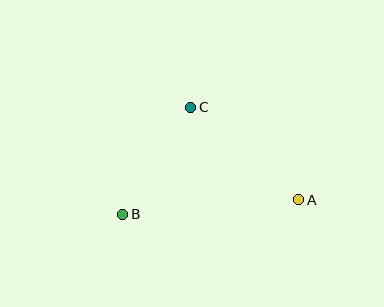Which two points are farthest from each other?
Points A and B are farthest from each other.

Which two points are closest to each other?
Points B and C are closest to each other.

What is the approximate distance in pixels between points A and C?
The distance between A and C is approximately 142 pixels.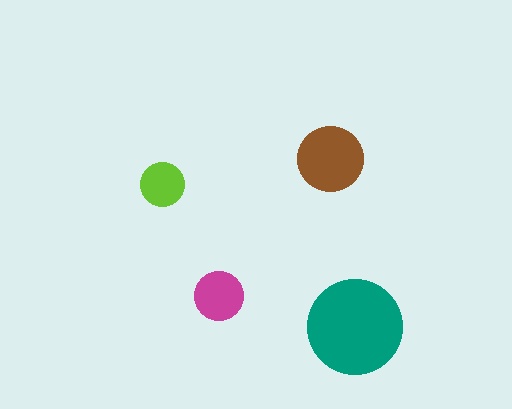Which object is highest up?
The brown circle is topmost.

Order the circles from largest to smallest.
the teal one, the brown one, the magenta one, the lime one.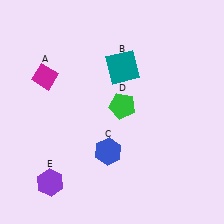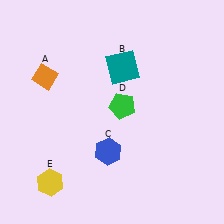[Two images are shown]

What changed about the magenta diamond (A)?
In Image 1, A is magenta. In Image 2, it changed to orange.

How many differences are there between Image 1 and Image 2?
There are 2 differences between the two images.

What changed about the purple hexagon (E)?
In Image 1, E is purple. In Image 2, it changed to yellow.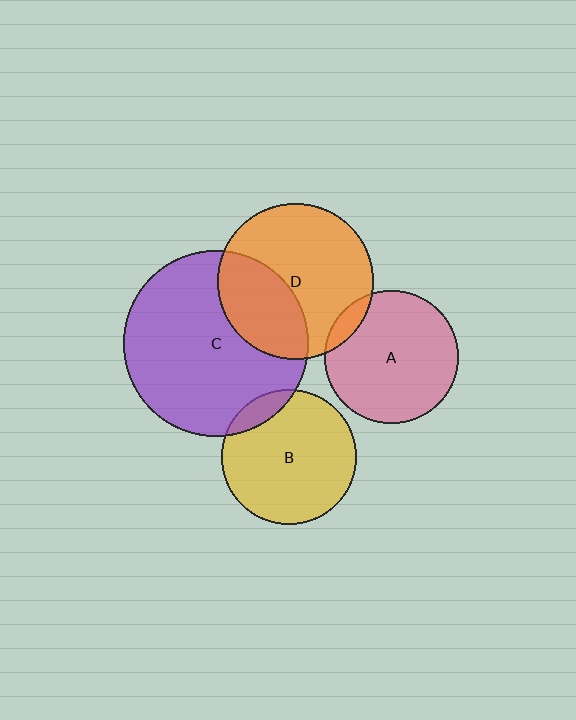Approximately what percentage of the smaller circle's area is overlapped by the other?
Approximately 35%.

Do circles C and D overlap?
Yes.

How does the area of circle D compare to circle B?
Approximately 1.3 times.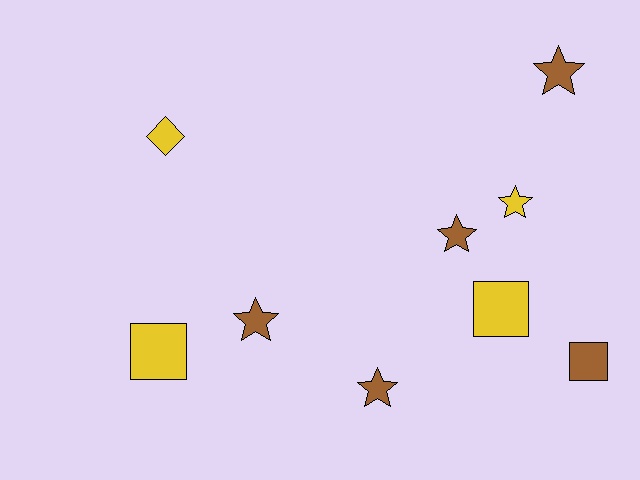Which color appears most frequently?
Brown, with 5 objects.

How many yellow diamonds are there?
There is 1 yellow diamond.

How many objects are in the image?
There are 9 objects.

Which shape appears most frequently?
Star, with 5 objects.